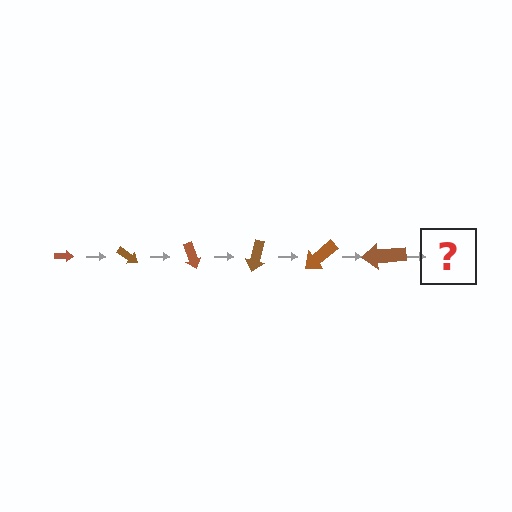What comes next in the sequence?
The next element should be an arrow, larger than the previous one and rotated 210 degrees from the start.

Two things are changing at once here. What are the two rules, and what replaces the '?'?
The two rules are that the arrow grows larger each step and it rotates 35 degrees each step. The '?' should be an arrow, larger than the previous one and rotated 210 degrees from the start.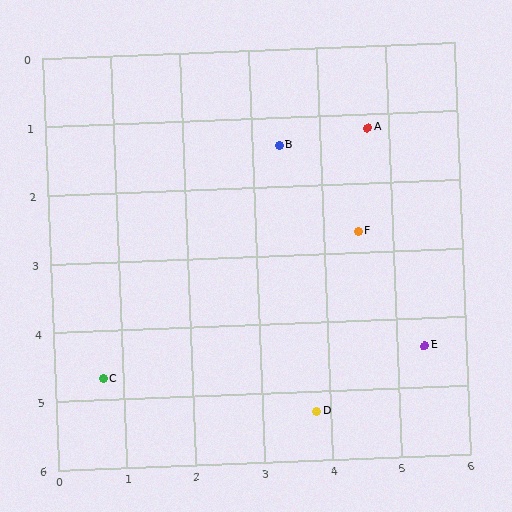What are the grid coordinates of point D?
Point D is at approximately (3.8, 5.3).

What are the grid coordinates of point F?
Point F is at approximately (4.5, 2.7).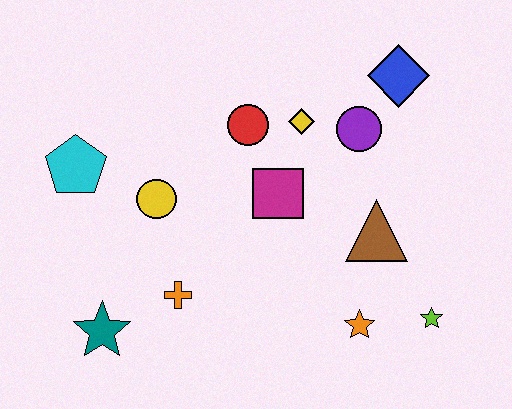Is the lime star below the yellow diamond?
Yes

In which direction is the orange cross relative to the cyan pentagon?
The orange cross is below the cyan pentagon.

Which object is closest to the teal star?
The orange cross is closest to the teal star.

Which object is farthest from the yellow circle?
The lime star is farthest from the yellow circle.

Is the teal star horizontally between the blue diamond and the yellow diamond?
No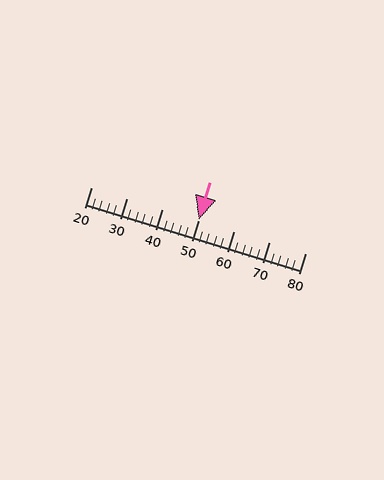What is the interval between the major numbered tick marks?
The major tick marks are spaced 10 units apart.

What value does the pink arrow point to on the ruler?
The pink arrow points to approximately 50.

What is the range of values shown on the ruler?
The ruler shows values from 20 to 80.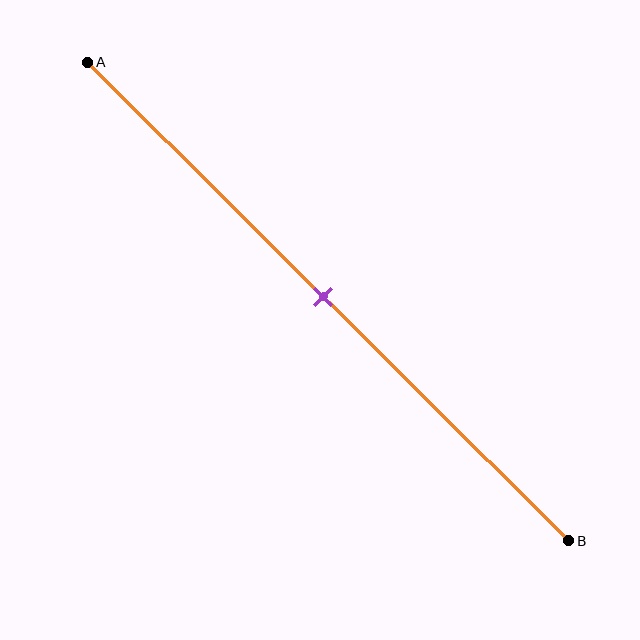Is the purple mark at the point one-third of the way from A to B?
No, the mark is at about 50% from A, not at the 33% one-third point.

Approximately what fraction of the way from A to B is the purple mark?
The purple mark is approximately 50% of the way from A to B.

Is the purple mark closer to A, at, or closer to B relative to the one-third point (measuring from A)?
The purple mark is closer to point B than the one-third point of segment AB.